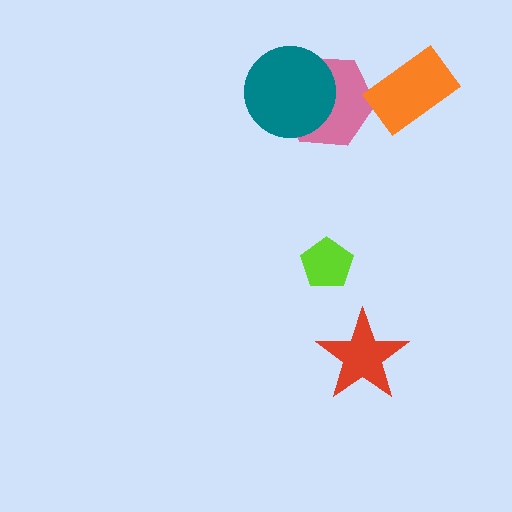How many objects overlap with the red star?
0 objects overlap with the red star.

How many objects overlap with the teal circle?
1 object overlaps with the teal circle.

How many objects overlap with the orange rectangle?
0 objects overlap with the orange rectangle.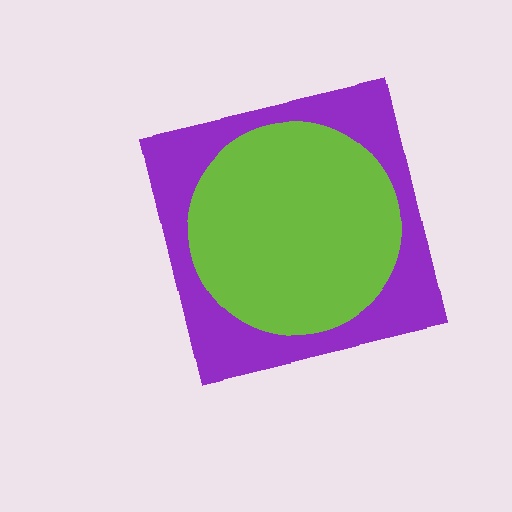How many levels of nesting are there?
2.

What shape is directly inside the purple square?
The lime circle.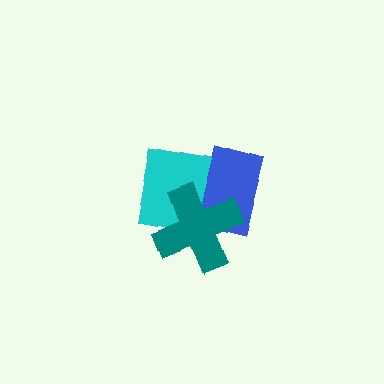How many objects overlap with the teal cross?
2 objects overlap with the teal cross.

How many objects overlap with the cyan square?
2 objects overlap with the cyan square.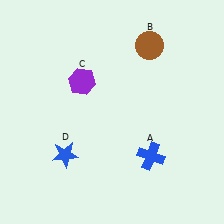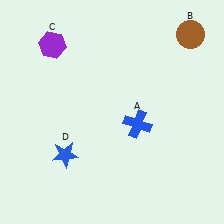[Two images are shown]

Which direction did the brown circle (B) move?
The brown circle (B) moved right.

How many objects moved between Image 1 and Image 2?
3 objects moved between the two images.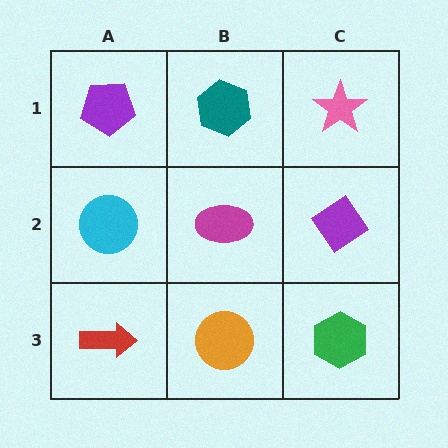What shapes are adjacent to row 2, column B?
A teal hexagon (row 1, column B), an orange circle (row 3, column B), a cyan circle (row 2, column A), a purple diamond (row 2, column C).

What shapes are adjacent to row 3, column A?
A cyan circle (row 2, column A), an orange circle (row 3, column B).